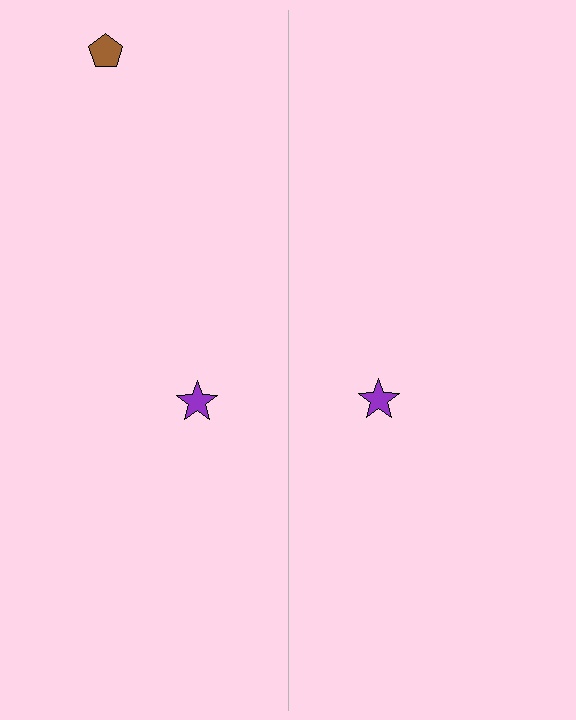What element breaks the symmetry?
A brown pentagon is missing from the right side.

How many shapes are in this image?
There are 3 shapes in this image.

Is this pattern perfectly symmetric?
No, the pattern is not perfectly symmetric. A brown pentagon is missing from the right side.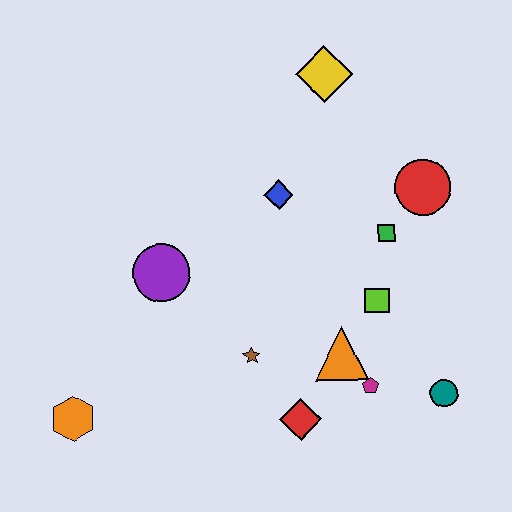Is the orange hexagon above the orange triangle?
No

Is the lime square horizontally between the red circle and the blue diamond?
Yes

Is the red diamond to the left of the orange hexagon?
No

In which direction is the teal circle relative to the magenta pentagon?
The teal circle is to the right of the magenta pentagon.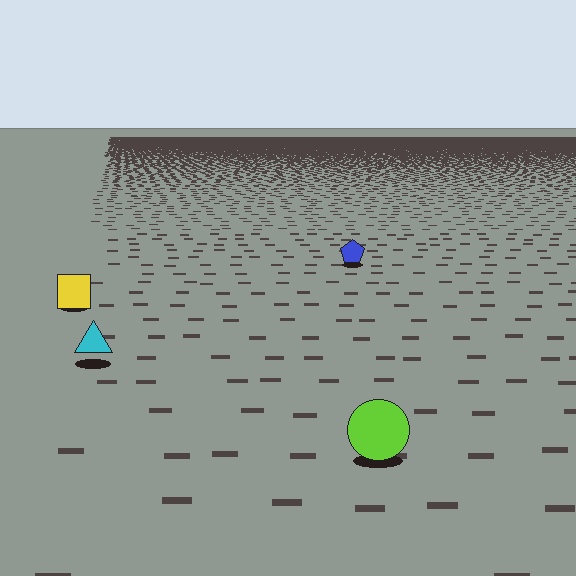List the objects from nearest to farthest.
From nearest to farthest: the lime circle, the cyan triangle, the yellow square, the blue pentagon.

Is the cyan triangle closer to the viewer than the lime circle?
No. The lime circle is closer — you can tell from the texture gradient: the ground texture is coarser near it.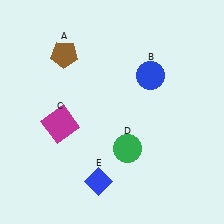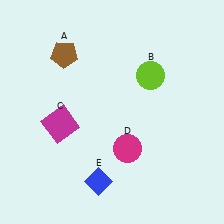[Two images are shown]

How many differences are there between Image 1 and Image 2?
There are 2 differences between the two images.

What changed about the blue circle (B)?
In Image 1, B is blue. In Image 2, it changed to lime.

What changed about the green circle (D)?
In Image 1, D is green. In Image 2, it changed to magenta.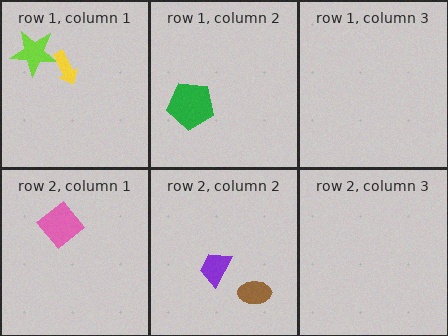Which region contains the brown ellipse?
The row 2, column 2 region.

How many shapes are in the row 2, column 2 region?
2.